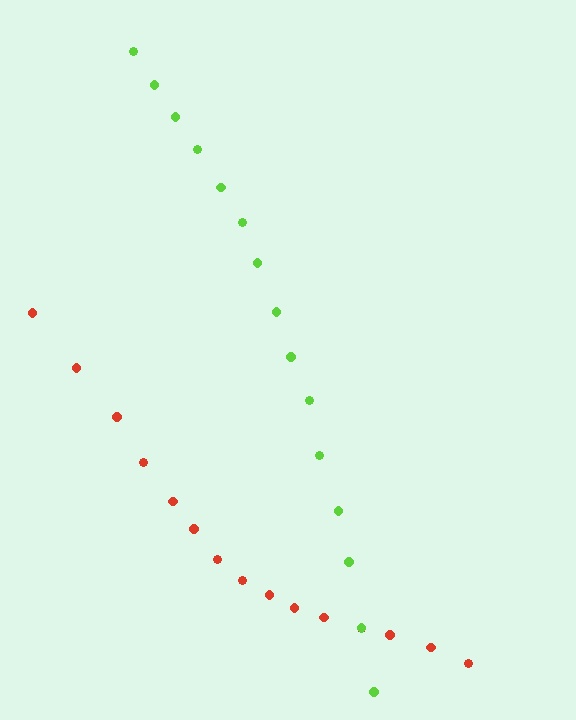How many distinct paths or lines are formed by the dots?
There are 2 distinct paths.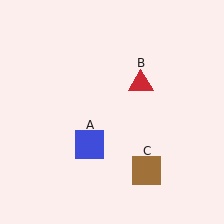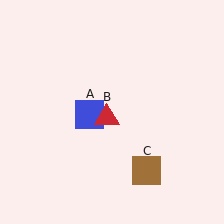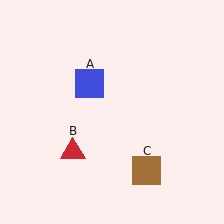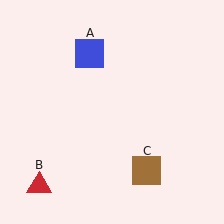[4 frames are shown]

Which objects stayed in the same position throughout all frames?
Brown square (object C) remained stationary.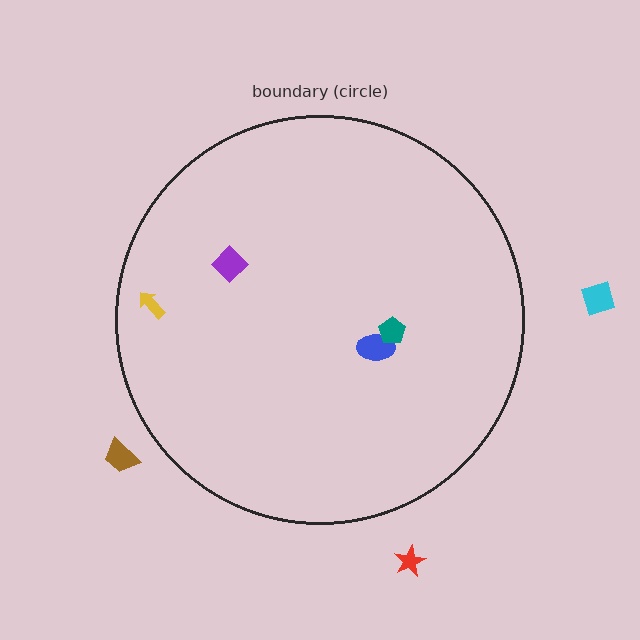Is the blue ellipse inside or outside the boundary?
Inside.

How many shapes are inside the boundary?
4 inside, 3 outside.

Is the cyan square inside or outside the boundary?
Outside.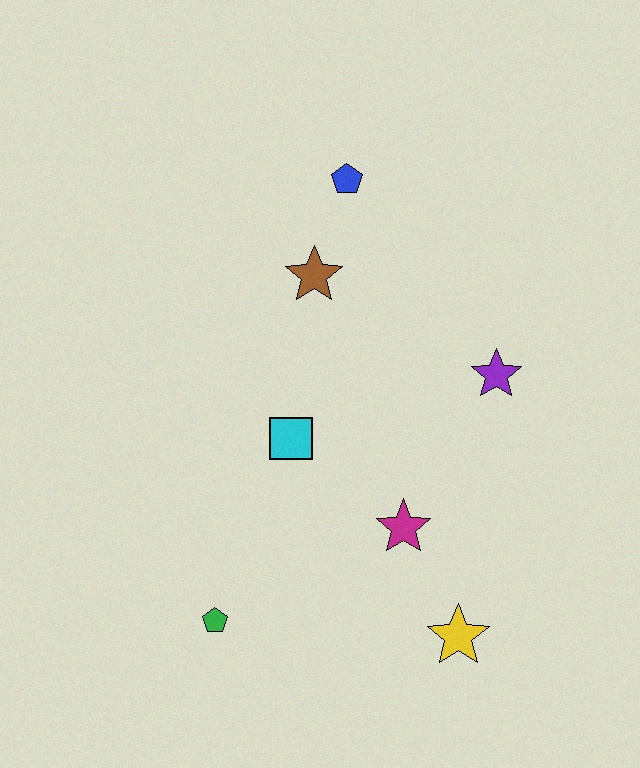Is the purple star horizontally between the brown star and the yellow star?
No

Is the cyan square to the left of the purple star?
Yes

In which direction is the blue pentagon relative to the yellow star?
The blue pentagon is above the yellow star.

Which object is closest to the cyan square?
The magenta star is closest to the cyan square.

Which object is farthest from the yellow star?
The blue pentagon is farthest from the yellow star.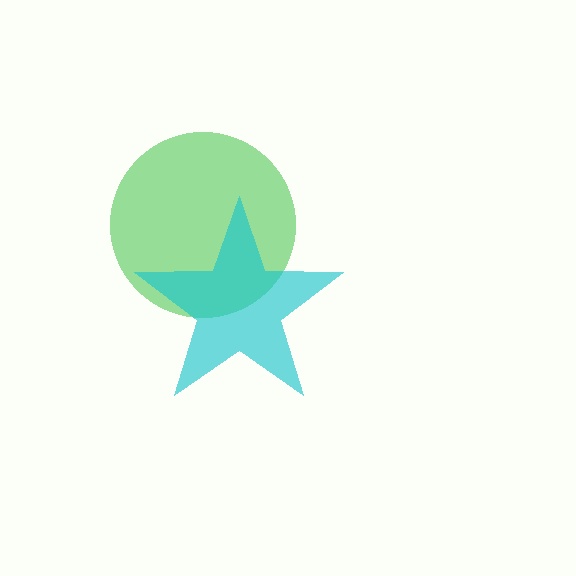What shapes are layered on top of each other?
The layered shapes are: a green circle, a cyan star.